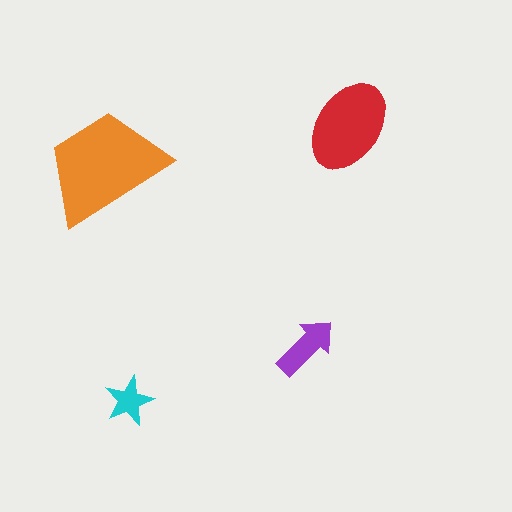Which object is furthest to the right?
The red ellipse is rightmost.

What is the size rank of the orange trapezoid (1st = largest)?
1st.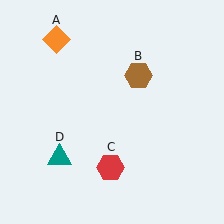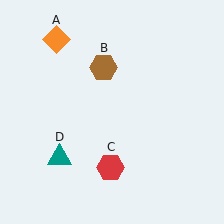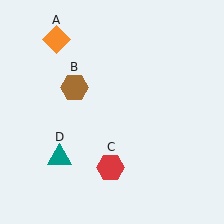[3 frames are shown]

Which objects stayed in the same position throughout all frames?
Orange diamond (object A) and red hexagon (object C) and teal triangle (object D) remained stationary.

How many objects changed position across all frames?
1 object changed position: brown hexagon (object B).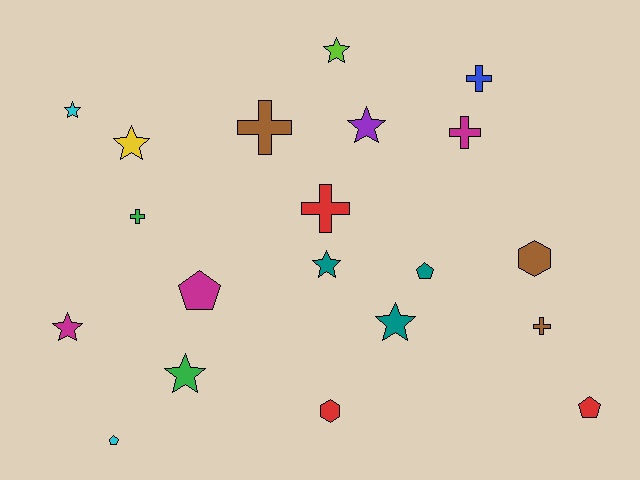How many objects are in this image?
There are 20 objects.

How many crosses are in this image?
There are 6 crosses.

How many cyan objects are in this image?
There are 2 cyan objects.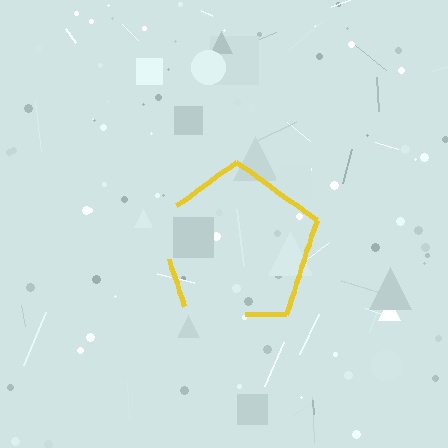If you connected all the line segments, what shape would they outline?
They would outline a pentagon.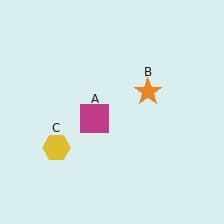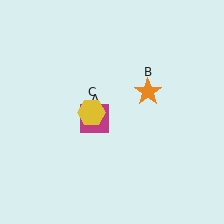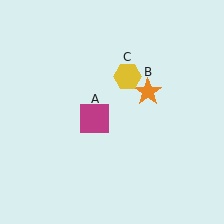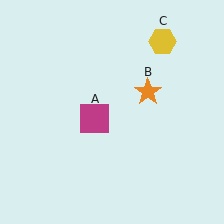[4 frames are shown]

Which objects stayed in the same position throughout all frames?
Magenta square (object A) and orange star (object B) remained stationary.